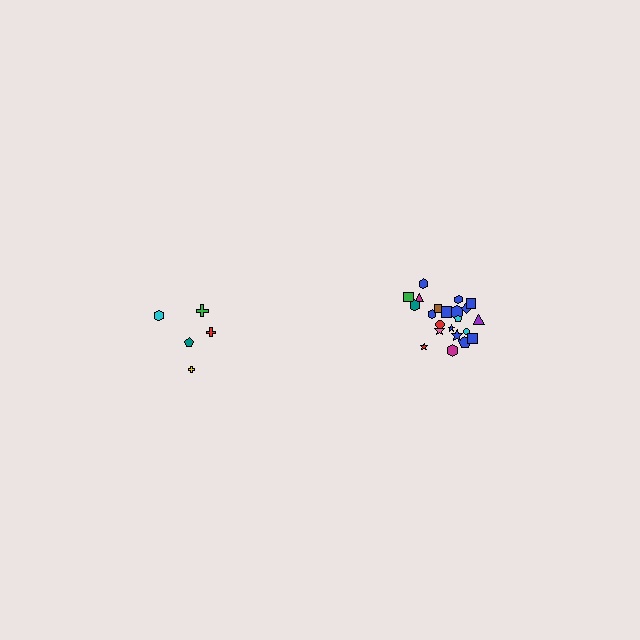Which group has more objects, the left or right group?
The right group.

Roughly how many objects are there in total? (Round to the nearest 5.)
Roughly 25 objects in total.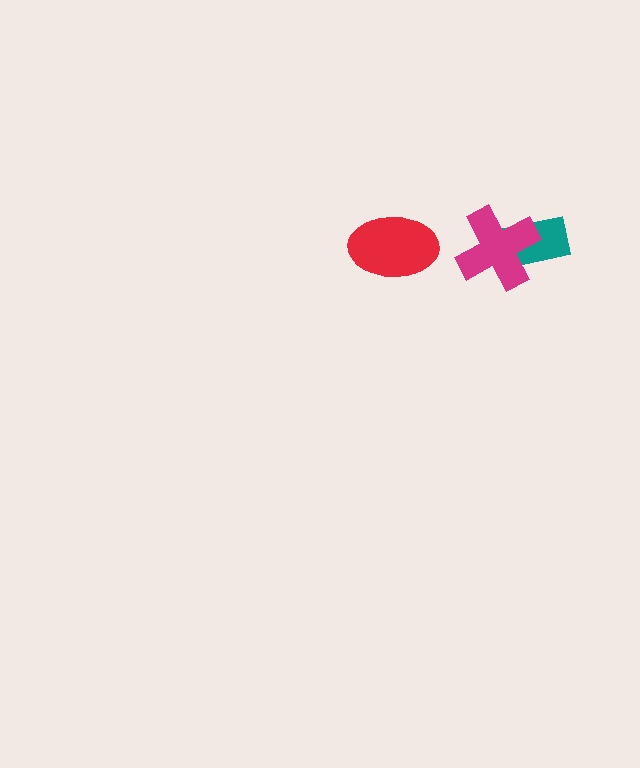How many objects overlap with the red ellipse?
0 objects overlap with the red ellipse.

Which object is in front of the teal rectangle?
The magenta cross is in front of the teal rectangle.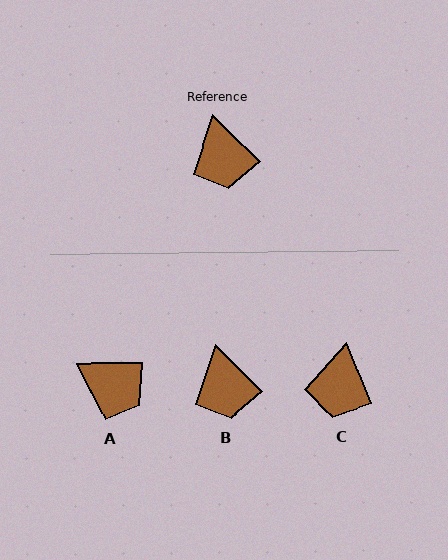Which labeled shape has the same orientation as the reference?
B.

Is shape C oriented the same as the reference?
No, it is off by about 23 degrees.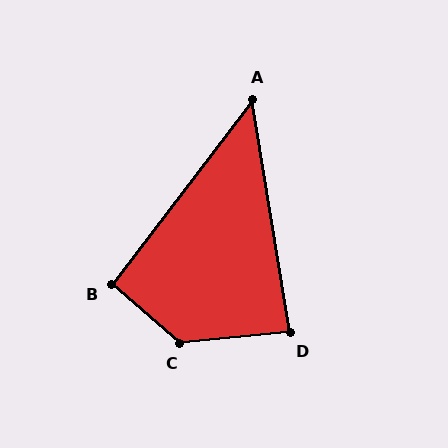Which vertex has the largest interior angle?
C, at approximately 133 degrees.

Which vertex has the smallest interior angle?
A, at approximately 47 degrees.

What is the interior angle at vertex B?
Approximately 94 degrees (approximately right).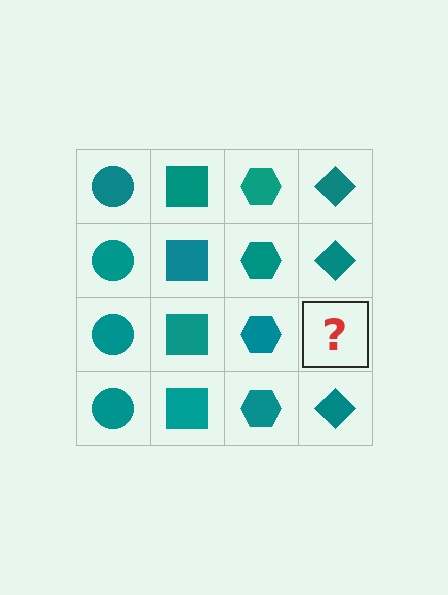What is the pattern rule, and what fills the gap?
The rule is that each column has a consistent shape. The gap should be filled with a teal diamond.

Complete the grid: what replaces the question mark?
The question mark should be replaced with a teal diamond.